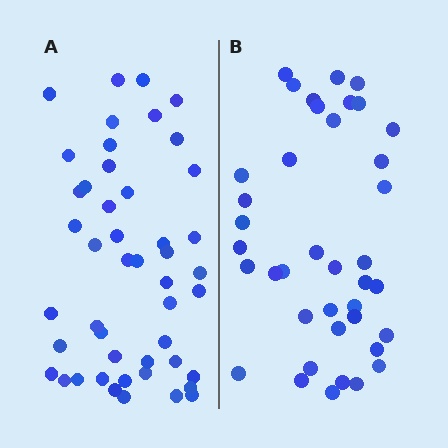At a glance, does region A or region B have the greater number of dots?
Region A (the left region) has more dots.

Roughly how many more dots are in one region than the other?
Region A has roughly 8 or so more dots than region B.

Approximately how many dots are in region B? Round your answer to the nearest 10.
About 40 dots. (The exact count is 39, which rounds to 40.)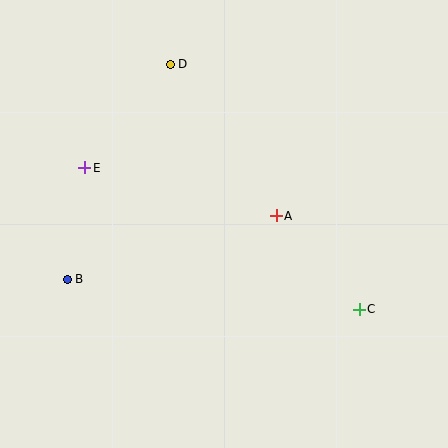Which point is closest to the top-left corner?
Point D is closest to the top-left corner.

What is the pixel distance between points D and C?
The distance between D and C is 309 pixels.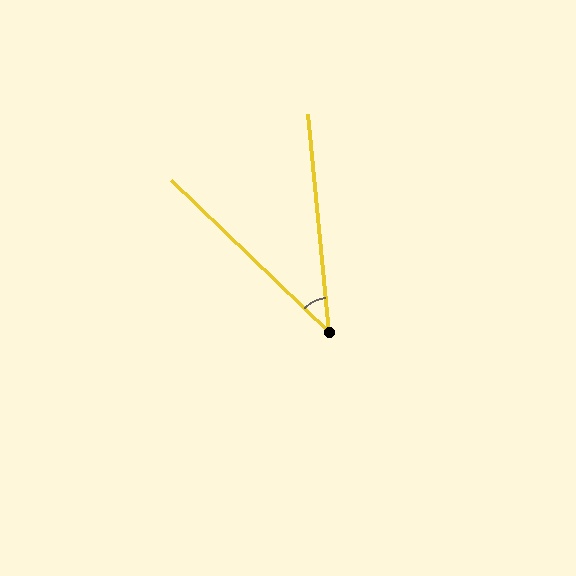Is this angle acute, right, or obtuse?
It is acute.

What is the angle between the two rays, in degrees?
Approximately 41 degrees.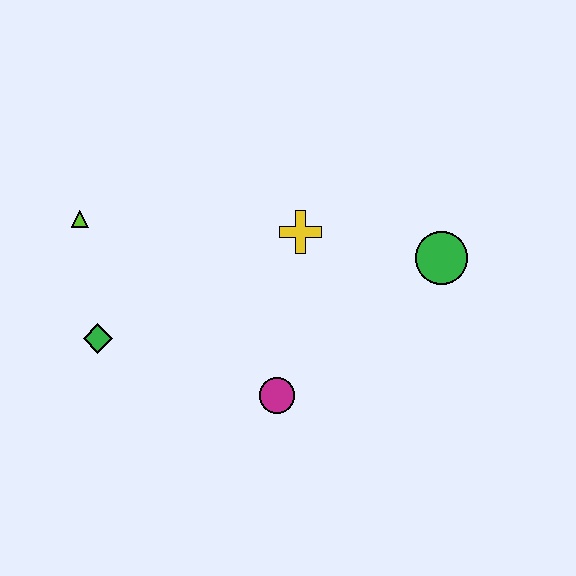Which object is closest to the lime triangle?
The green diamond is closest to the lime triangle.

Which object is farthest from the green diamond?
The green circle is farthest from the green diamond.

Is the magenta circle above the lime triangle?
No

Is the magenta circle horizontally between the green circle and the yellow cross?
No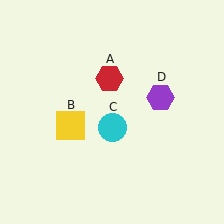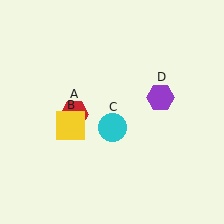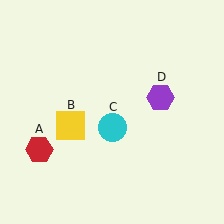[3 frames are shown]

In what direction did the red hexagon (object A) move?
The red hexagon (object A) moved down and to the left.